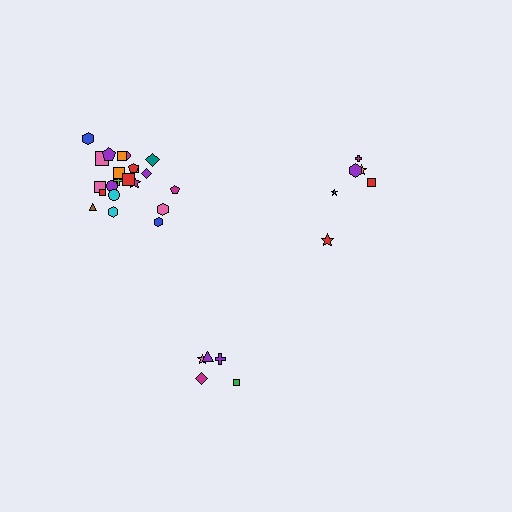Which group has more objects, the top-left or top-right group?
The top-left group.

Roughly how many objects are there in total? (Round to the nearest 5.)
Roughly 35 objects in total.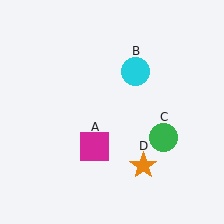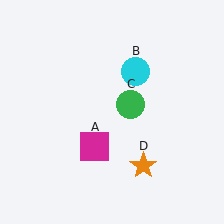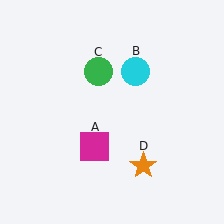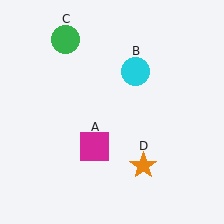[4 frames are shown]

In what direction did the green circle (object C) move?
The green circle (object C) moved up and to the left.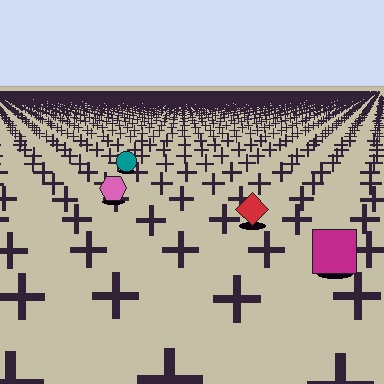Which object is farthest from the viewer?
The teal circle is farthest from the viewer. It appears smaller and the ground texture around it is denser.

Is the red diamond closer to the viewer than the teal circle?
Yes. The red diamond is closer — you can tell from the texture gradient: the ground texture is coarser near it.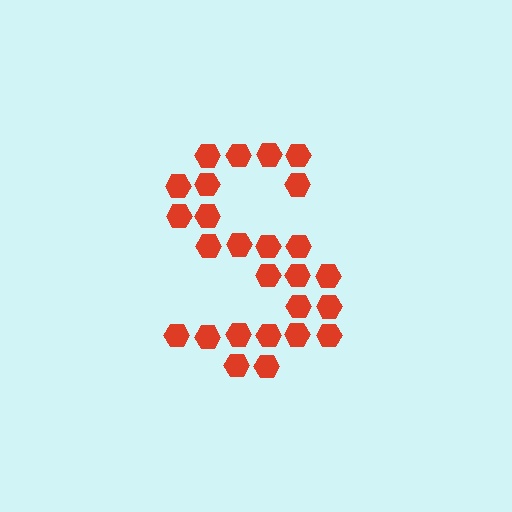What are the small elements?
The small elements are hexagons.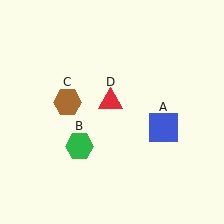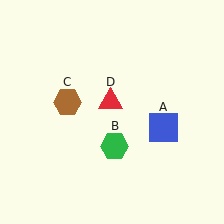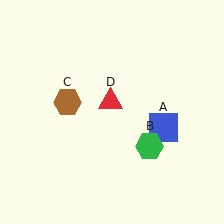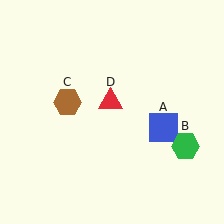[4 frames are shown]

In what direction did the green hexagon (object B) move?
The green hexagon (object B) moved right.